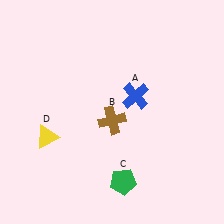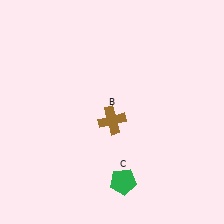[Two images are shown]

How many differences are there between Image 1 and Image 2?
There are 2 differences between the two images.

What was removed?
The blue cross (A), the yellow triangle (D) were removed in Image 2.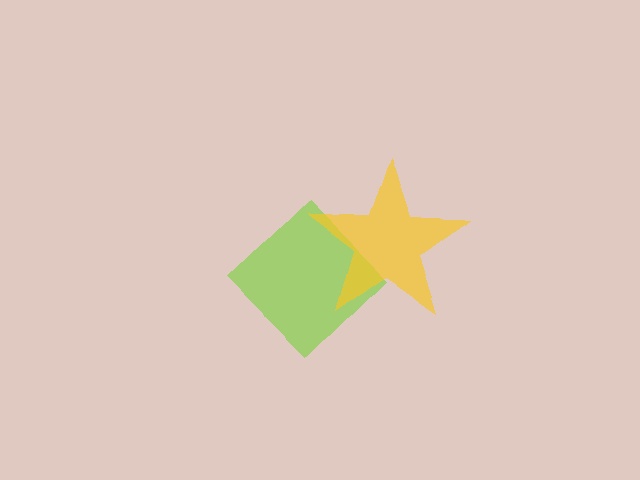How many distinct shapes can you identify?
There are 2 distinct shapes: a lime diamond, a yellow star.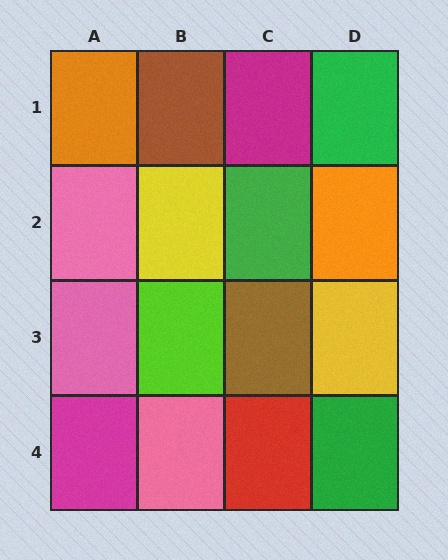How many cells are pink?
3 cells are pink.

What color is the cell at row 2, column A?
Pink.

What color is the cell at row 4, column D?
Green.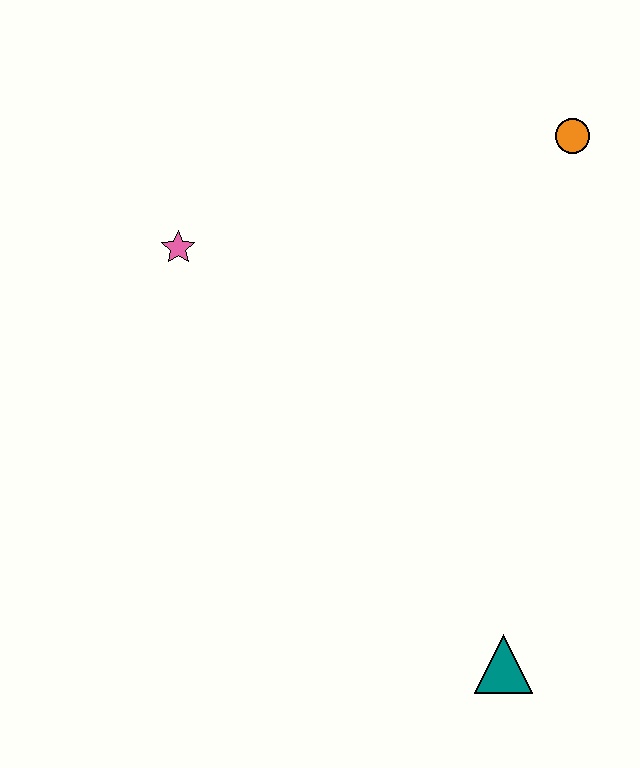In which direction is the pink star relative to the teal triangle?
The pink star is above the teal triangle.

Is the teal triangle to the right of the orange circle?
No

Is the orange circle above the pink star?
Yes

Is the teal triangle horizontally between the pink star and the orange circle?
Yes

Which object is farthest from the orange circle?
The teal triangle is farthest from the orange circle.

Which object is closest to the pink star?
The orange circle is closest to the pink star.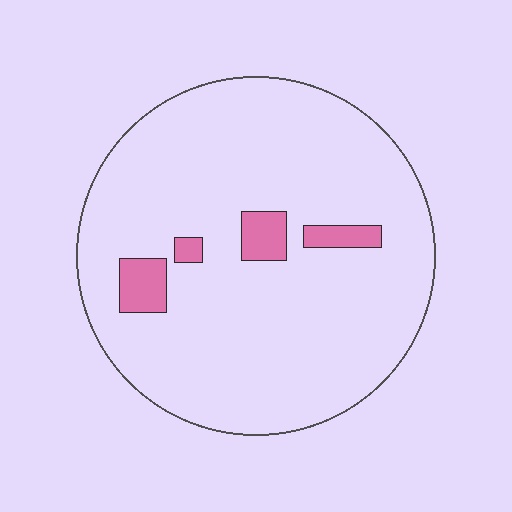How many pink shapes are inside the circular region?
4.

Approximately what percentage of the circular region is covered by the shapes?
Approximately 5%.